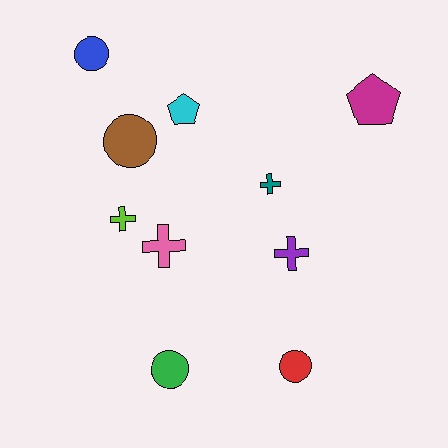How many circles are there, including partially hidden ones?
There are 4 circles.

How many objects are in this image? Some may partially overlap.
There are 10 objects.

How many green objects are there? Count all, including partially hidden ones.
There is 1 green object.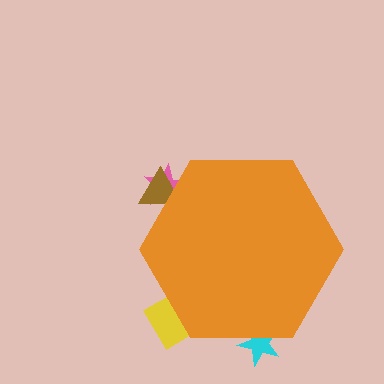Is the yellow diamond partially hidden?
Yes, the yellow diamond is partially hidden behind the orange hexagon.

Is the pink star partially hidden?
Yes, the pink star is partially hidden behind the orange hexagon.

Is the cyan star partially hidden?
Yes, the cyan star is partially hidden behind the orange hexagon.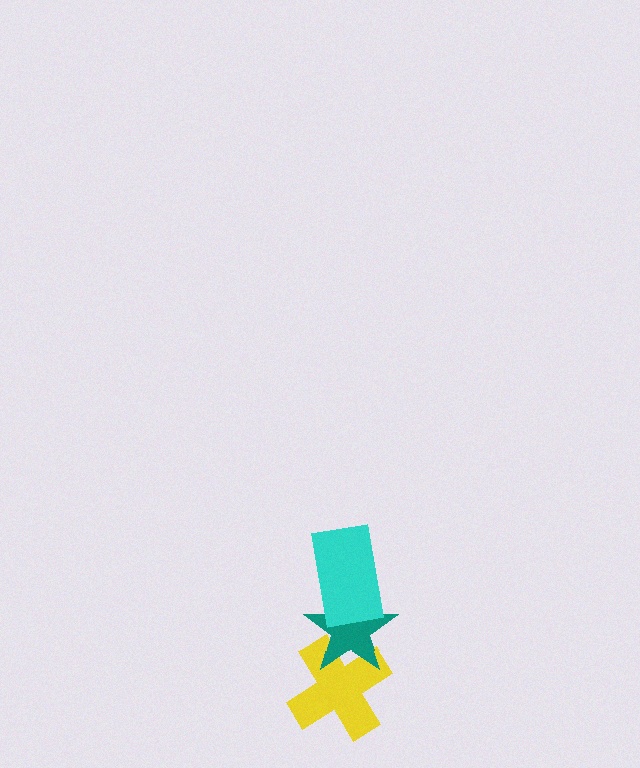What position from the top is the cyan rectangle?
The cyan rectangle is 1st from the top.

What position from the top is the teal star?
The teal star is 2nd from the top.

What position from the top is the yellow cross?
The yellow cross is 3rd from the top.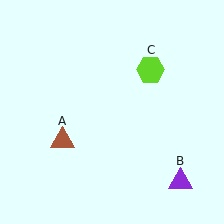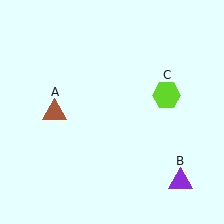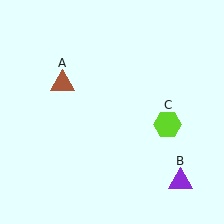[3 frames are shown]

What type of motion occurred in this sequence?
The brown triangle (object A), lime hexagon (object C) rotated clockwise around the center of the scene.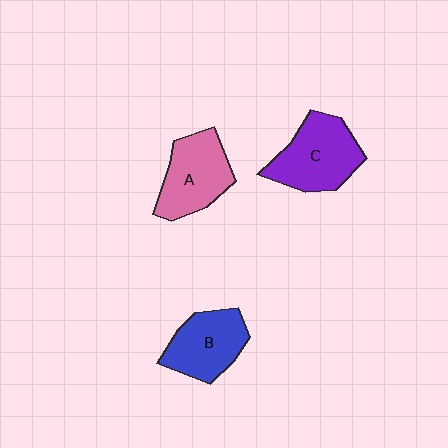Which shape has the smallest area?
Shape B (blue).